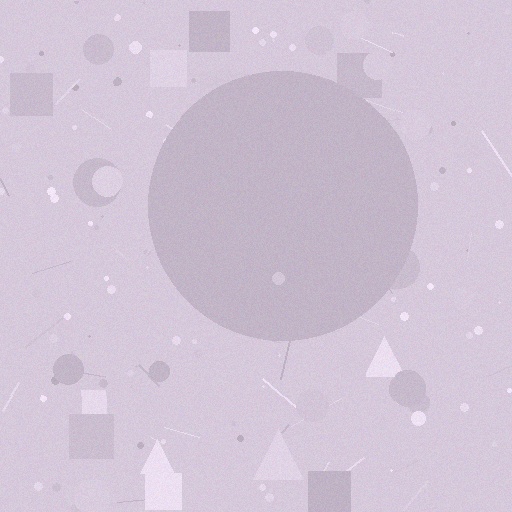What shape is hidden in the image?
A circle is hidden in the image.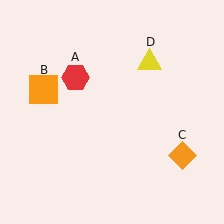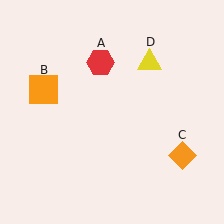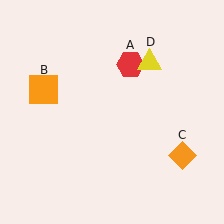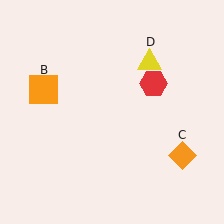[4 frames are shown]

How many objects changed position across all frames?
1 object changed position: red hexagon (object A).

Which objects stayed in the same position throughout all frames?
Orange square (object B) and orange diamond (object C) and yellow triangle (object D) remained stationary.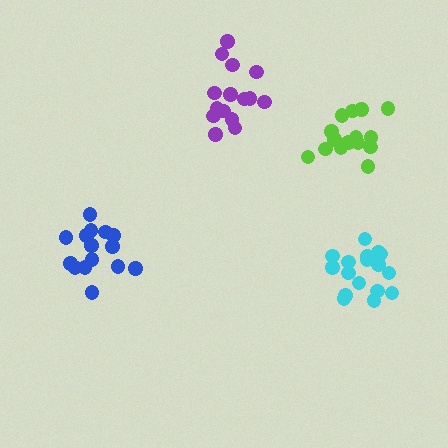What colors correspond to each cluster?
The clusters are colored: cyan, purple, blue, lime.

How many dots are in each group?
Group 1: 17 dots, Group 2: 15 dots, Group 3: 16 dots, Group 4: 15 dots (63 total).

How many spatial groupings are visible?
There are 4 spatial groupings.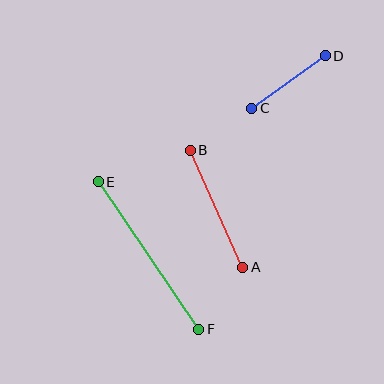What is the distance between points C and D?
The distance is approximately 90 pixels.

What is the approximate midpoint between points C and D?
The midpoint is at approximately (289, 82) pixels.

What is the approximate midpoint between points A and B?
The midpoint is at approximately (217, 209) pixels.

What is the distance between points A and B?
The distance is approximately 129 pixels.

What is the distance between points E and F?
The distance is approximately 179 pixels.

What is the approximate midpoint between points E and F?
The midpoint is at approximately (148, 256) pixels.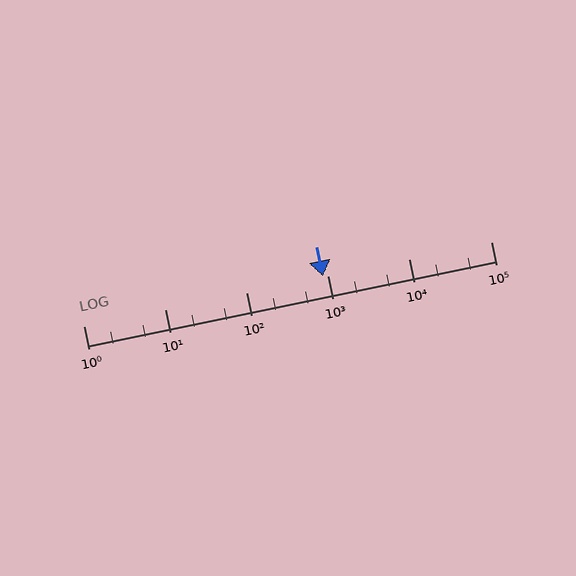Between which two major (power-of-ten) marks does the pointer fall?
The pointer is between 100 and 1000.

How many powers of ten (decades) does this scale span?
The scale spans 5 decades, from 1 to 100000.